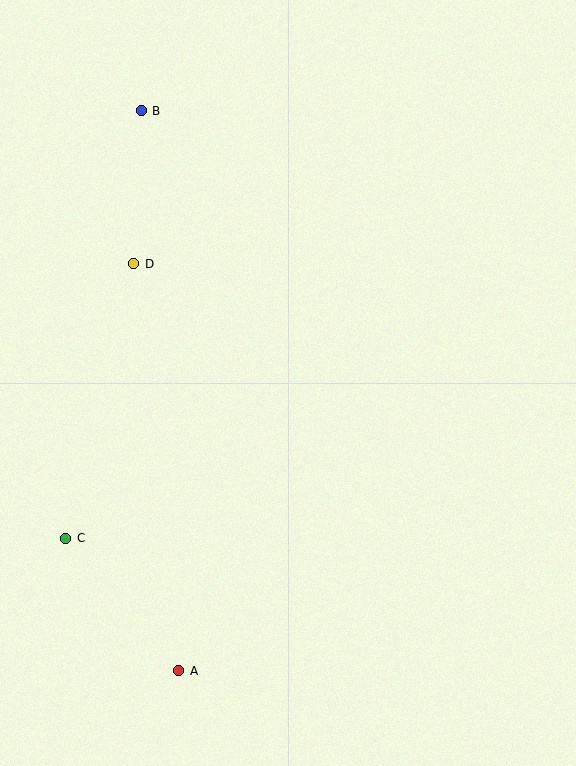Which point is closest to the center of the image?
Point D at (134, 264) is closest to the center.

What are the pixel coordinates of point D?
Point D is at (134, 264).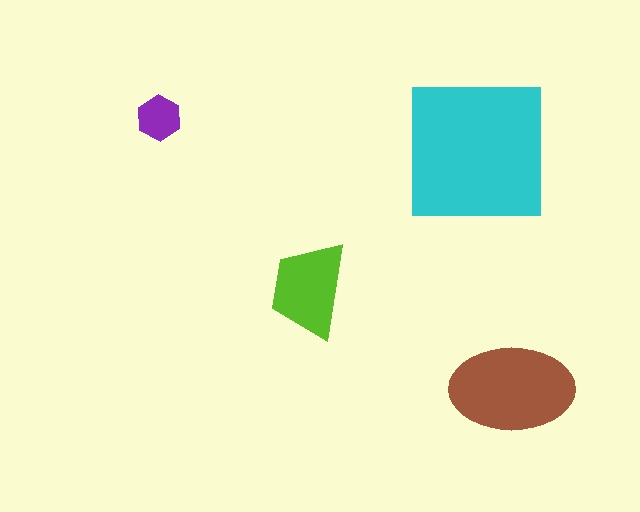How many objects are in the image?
There are 4 objects in the image.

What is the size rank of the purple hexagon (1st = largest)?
4th.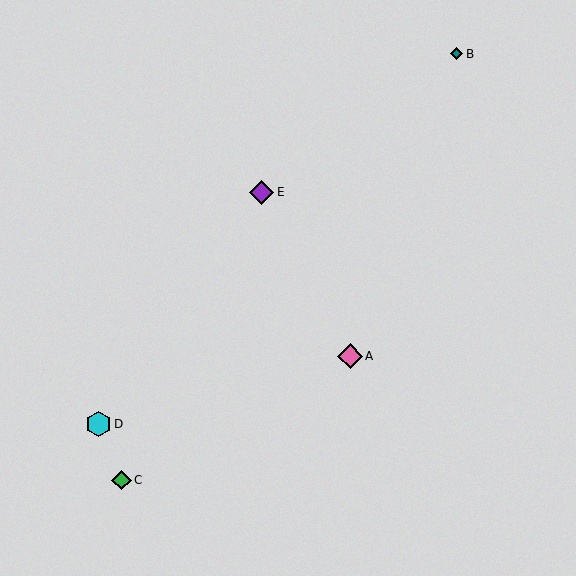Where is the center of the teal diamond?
The center of the teal diamond is at (457, 54).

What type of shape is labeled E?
Shape E is a purple diamond.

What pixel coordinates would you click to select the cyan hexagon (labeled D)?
Click at (99, 424) to select the cyan hexagon D.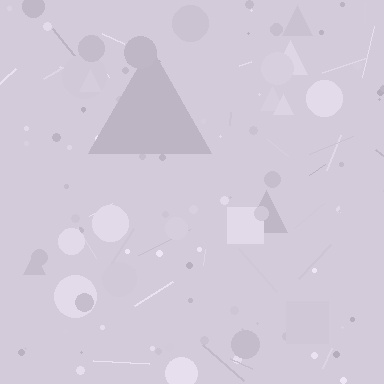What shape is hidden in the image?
A triangle is hidden in the image.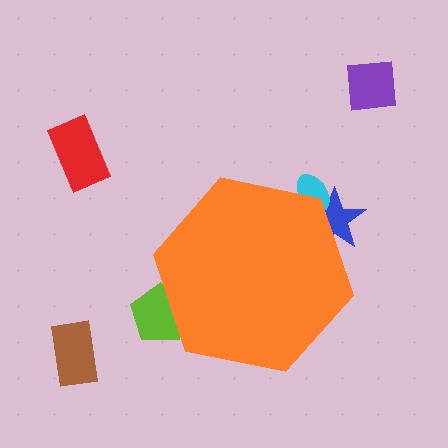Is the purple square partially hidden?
No, the purple square is fully visible.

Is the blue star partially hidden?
Yes, the blue star is partially hidden behind the orange hexagon.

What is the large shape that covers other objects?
An orange hexagon.